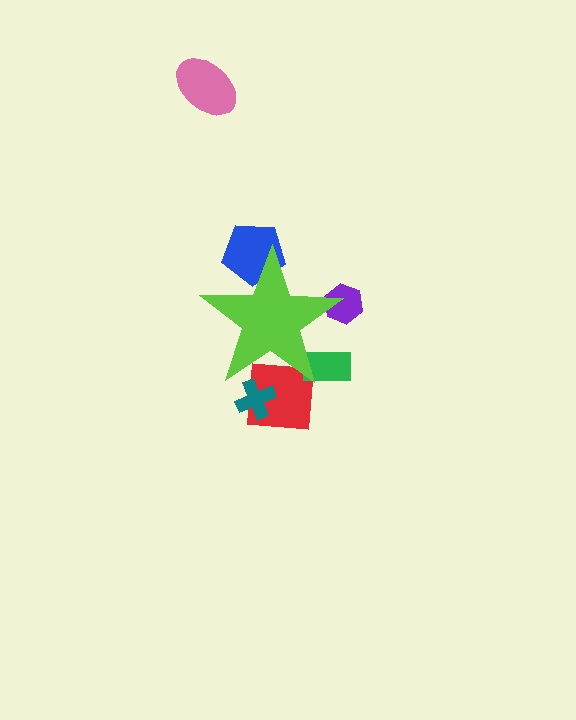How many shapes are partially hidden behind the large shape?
5 shapes are partially hidden.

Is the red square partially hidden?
Yes, the red square is partially hidden behind the lime star.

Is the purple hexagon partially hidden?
Yes, the purple hexagon is partially hidden behind the lime star.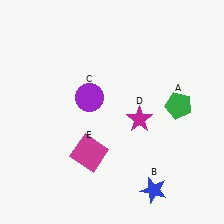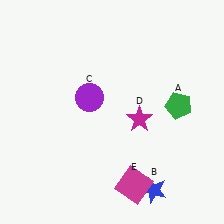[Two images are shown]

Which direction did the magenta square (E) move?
The magenta square (E) moved right.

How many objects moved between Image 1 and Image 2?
1 object moved between the two images.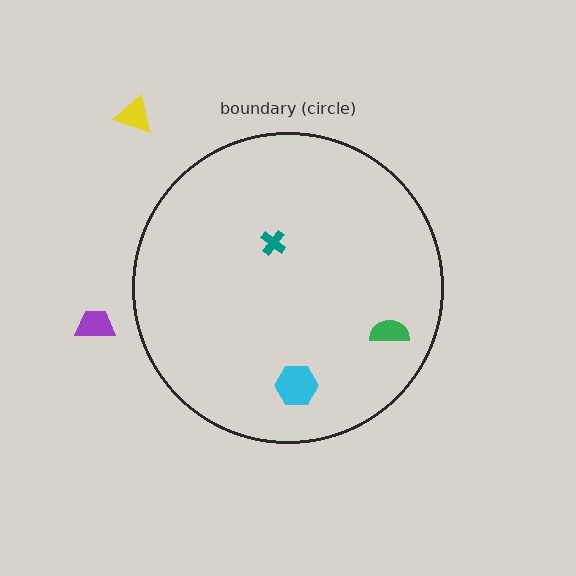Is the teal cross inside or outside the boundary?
Inside.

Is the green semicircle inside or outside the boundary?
Inside.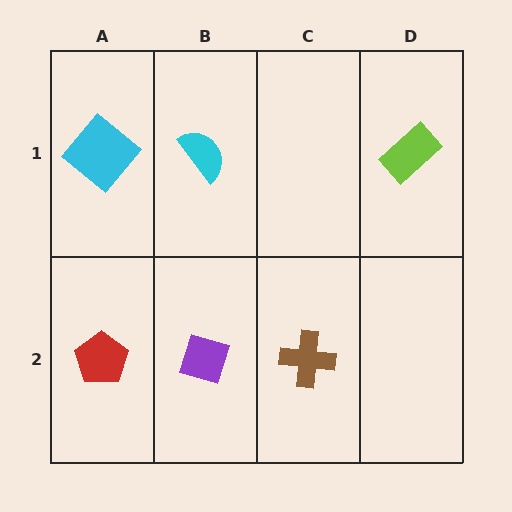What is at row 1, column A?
A cyan diamond.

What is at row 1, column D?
A lime rectangle.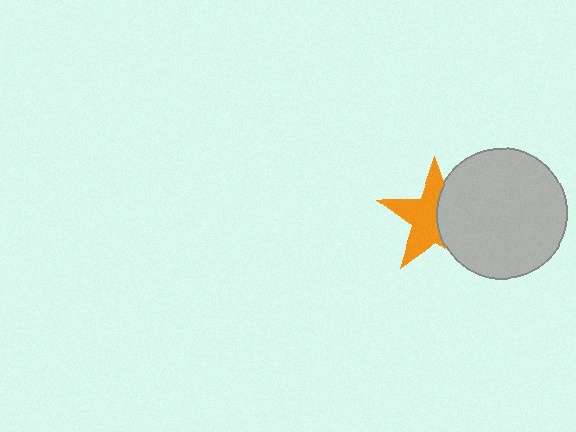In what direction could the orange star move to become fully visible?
The orange star could move left. That would shift it out from behind the light gray circle entirely.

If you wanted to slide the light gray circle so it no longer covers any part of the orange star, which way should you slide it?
Slide it right — that is the most direct way to separate the two shapes.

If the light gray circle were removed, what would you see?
You would see the complete orange star.